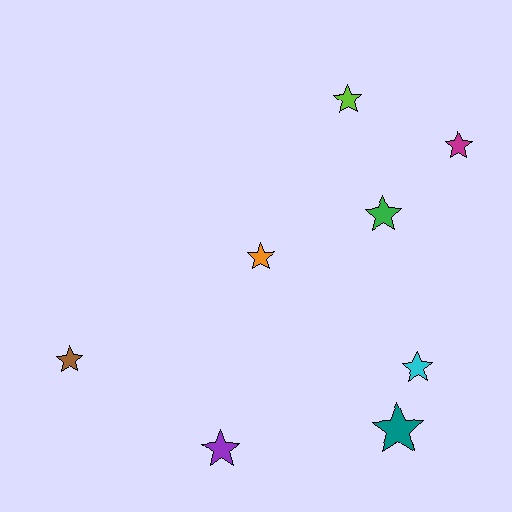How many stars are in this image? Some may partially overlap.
There are 8 stars.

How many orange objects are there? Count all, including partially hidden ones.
There is 1 orange object.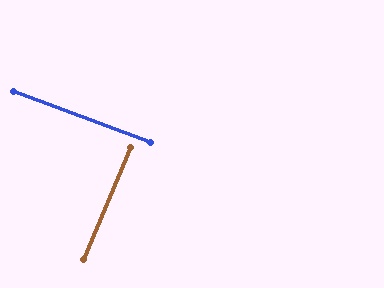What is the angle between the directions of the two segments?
Approximately 88 degrees.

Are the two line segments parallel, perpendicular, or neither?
Perpendicular — they meet at approximately 88°.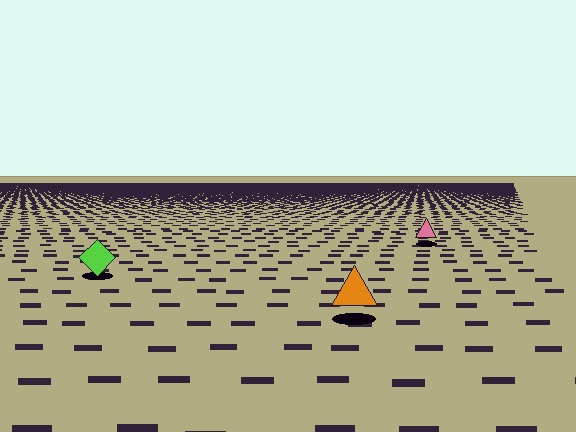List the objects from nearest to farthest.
From nearest to farthest: the orange triangle, the lime diamond, the pink triangle.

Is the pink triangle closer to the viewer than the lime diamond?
No. The lime diamond is closer — you can tell from the texture gradient: the ground texture is coarser near it.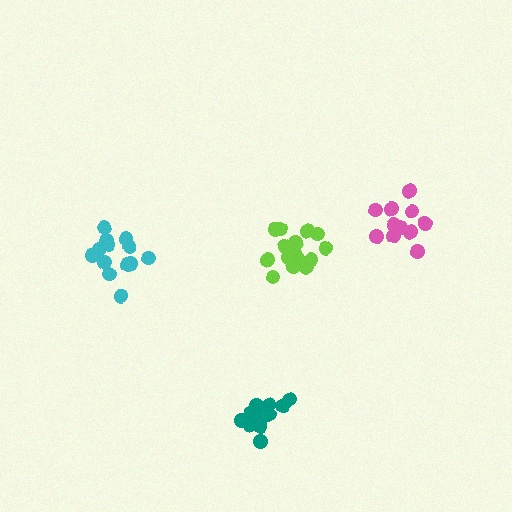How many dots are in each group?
Group 1: 11 dots, Group 2: 16 dots, Group 3: 13 dots, Group 4: 13 dots (53 total).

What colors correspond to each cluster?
The clusters are colored: pink, lime, teal, cyan.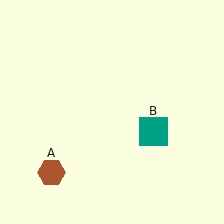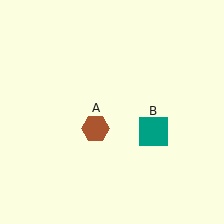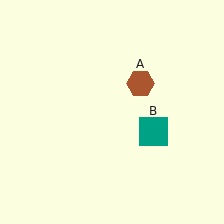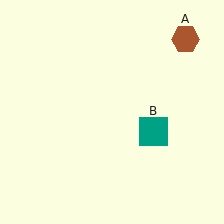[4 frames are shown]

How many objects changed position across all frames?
1 object changed position: brown hexagon (object A).